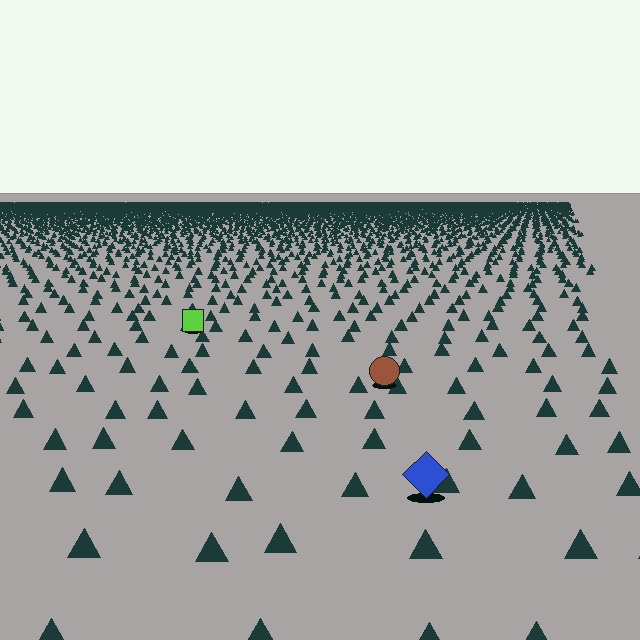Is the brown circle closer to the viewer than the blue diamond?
No. The blue diamond is closer — you can tell from the texture gradient: the ground texture is coarser near it.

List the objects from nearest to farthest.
From nearest to farthest: the blue diamond, the brown circle, the lime square.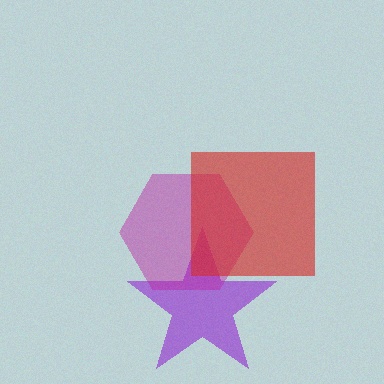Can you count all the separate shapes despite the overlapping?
Yes, there are 3 separate shapes.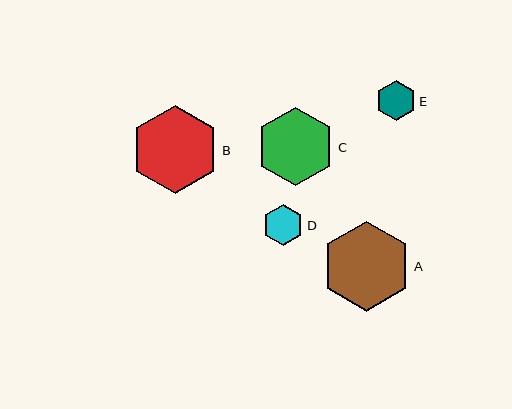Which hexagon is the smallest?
Hexagon E is the smallest with a size of approximately 40 pixels.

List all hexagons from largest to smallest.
From largest to smallest: A, B, C, D, E.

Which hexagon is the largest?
Hexagon A is the largest with a size of approximately 90 pixels.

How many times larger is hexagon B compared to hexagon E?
Hexagon B is approximately 2.2 times the size of hexagon E.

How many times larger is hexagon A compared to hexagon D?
Hexagon A is approximately 2.2 times the size of hexagon D.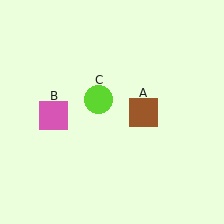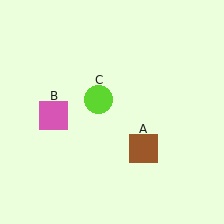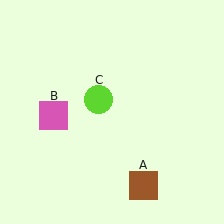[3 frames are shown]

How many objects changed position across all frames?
1 object changed position: brown square (object A).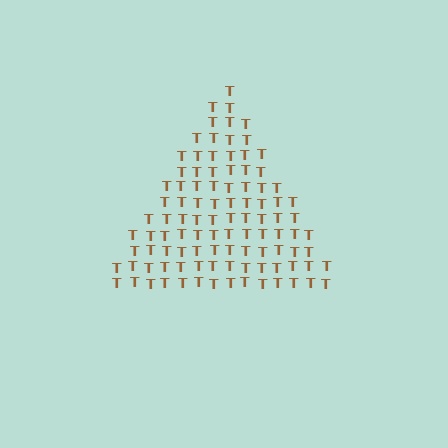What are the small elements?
The small elements are letter T's.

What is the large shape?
The large shape is a triangle.